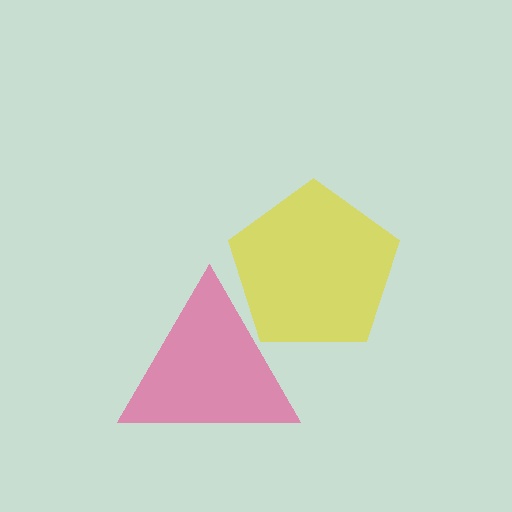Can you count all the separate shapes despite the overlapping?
Yes, there are 2 separate shapes.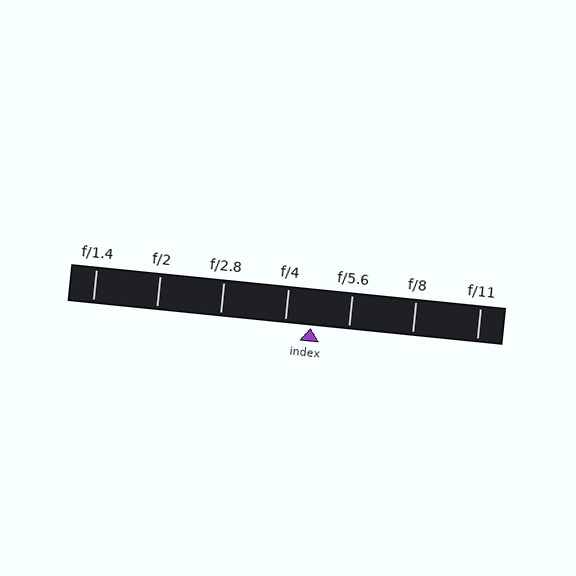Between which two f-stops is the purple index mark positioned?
The index mark is between f/4 and f/5.6.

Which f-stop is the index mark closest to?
The index mark is closest to f/4.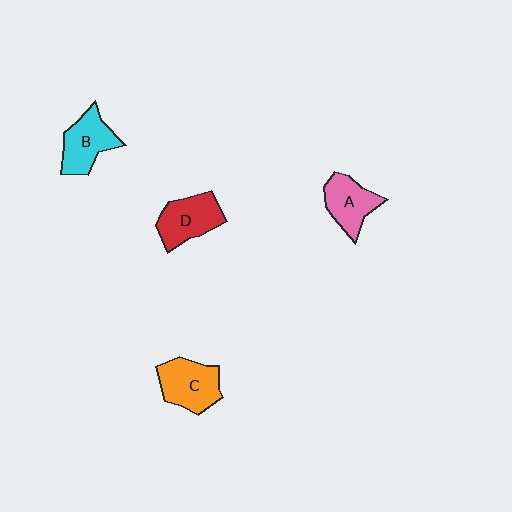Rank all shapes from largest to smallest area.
From largest to smallest: C (orange), D (red), B (cyan), A (pink).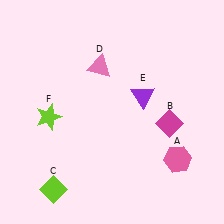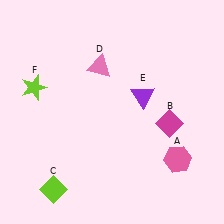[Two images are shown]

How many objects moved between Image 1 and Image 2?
1 object moved between the two images.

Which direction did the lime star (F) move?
The lime star (F) moved up.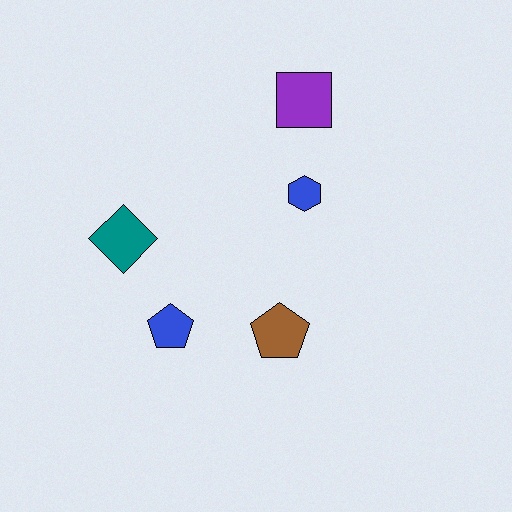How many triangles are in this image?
There are no triangles.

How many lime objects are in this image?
There are no lime objects.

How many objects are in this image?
There are 5 objects.